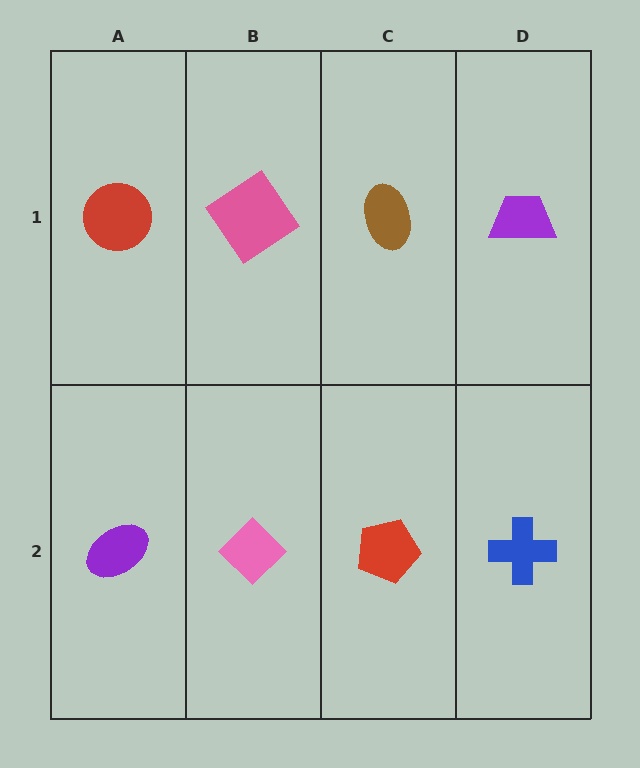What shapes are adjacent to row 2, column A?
A red circle (row 1, column A), a pink diamond (row 2, column B).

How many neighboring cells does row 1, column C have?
3.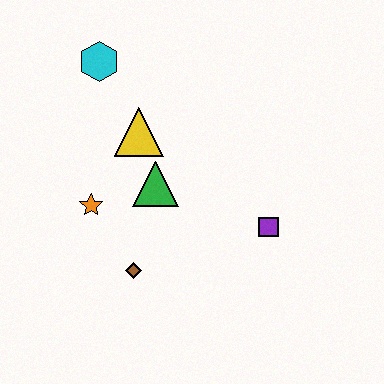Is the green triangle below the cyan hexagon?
Yes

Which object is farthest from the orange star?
The purple square is farthest from the orange star.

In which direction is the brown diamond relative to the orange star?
The brown diamond is below the orange star.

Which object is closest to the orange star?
The green triangle is closest to the orange star.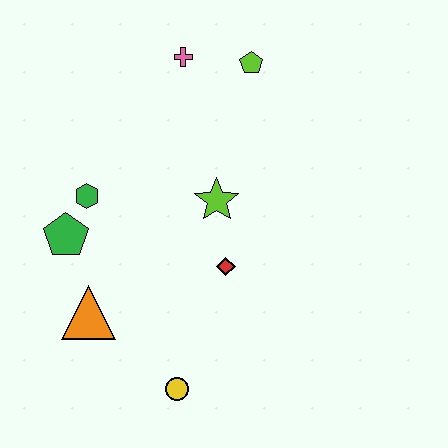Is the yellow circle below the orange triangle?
Yes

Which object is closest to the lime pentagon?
The pink cross is closest to the lime pentagon.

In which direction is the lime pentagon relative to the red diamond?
The lime pentagon is above the red diamond.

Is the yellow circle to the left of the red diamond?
Yes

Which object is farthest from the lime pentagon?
The yellow circle is farthest from the lime pentagon.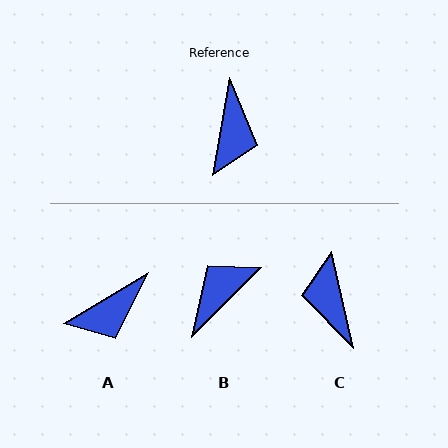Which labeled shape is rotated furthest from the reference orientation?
C, about 158 degrees away.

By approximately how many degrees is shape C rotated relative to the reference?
Approximately 158 degrees clockwise.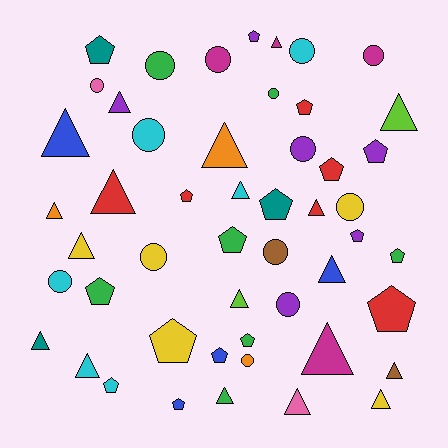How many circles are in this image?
There are 14 circles.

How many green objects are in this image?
There are 7 green objects.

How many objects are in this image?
There are 50 objects.